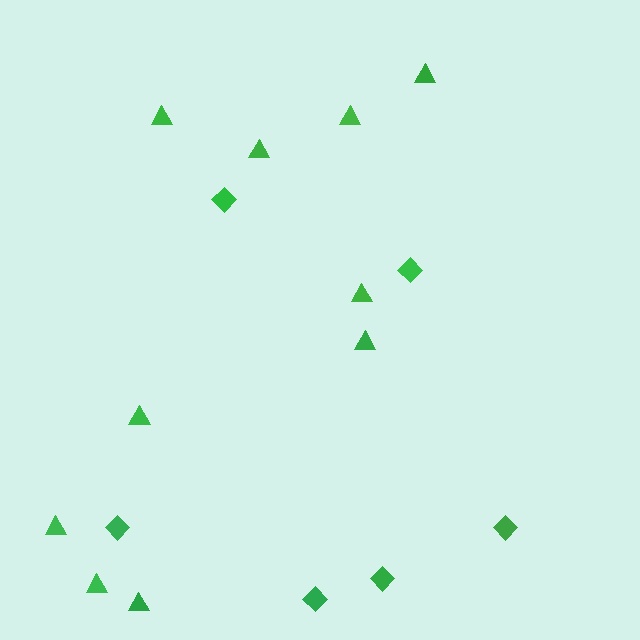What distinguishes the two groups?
There are 2 groups: one group of triangles (10) and one group of diamonds (6).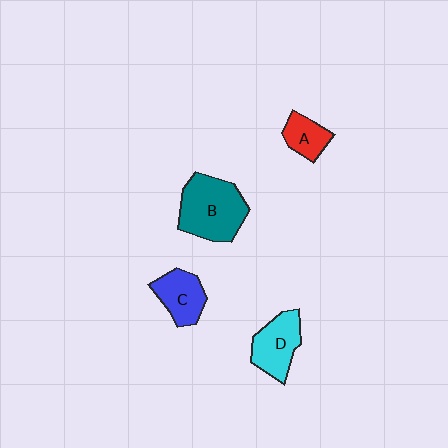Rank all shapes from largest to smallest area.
From largest to smallest: B (teal), D (cyan), C (blue), A (red).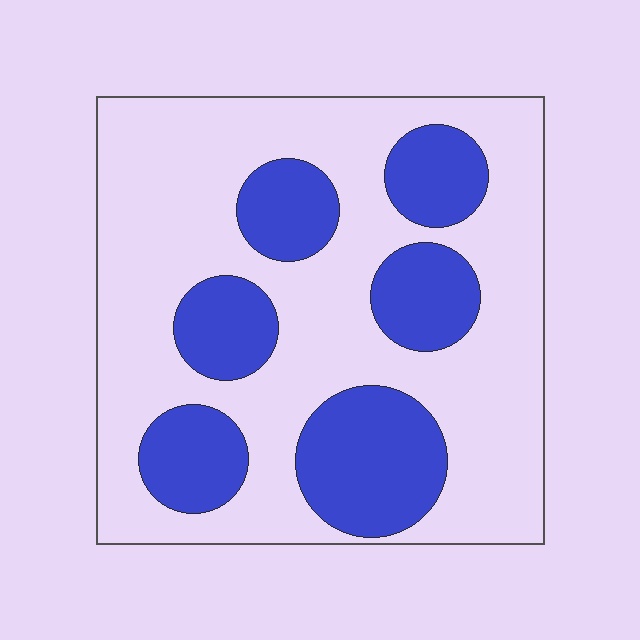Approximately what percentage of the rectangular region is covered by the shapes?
Approximately 30%.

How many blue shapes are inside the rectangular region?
6.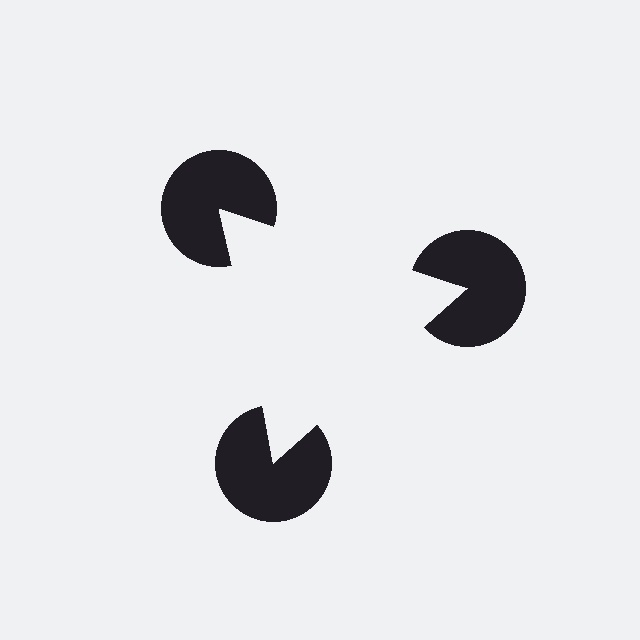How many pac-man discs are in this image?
There are 3 — one at each vertex of the illusory triangle.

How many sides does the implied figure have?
3 sides.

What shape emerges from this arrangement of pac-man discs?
An illusory triangle — its edges are inferred from the aligned wedge cuts in the pac-man discs, not physically drawn.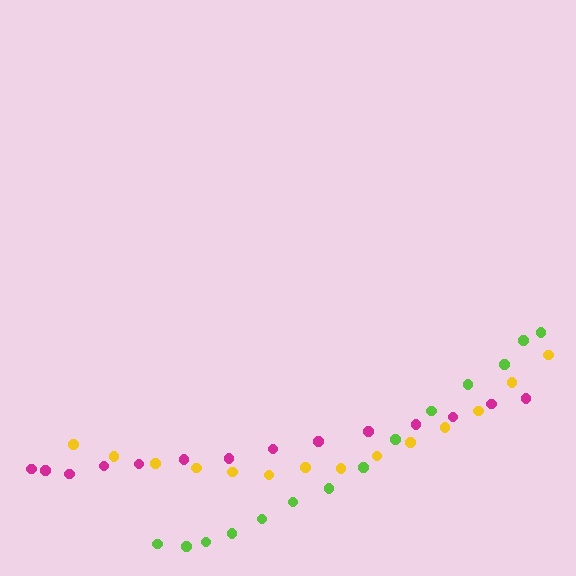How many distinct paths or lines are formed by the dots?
There are 3 distinct paths.